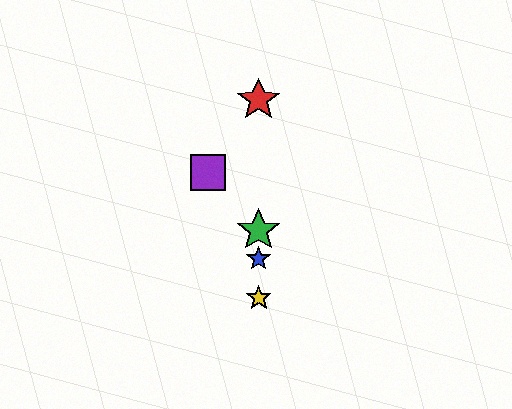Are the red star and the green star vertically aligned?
Yes, both are at x≈259.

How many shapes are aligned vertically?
4 shapes (the red star, the blue star, the green star, the yellow star) are aligned vertically.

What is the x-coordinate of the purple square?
The purple square is at x≈208.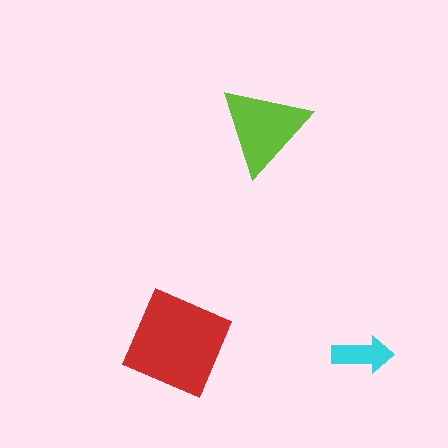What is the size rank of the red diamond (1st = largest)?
1st.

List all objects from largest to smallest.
The red diamond, the lime triangle, the cyan arrow.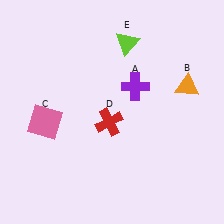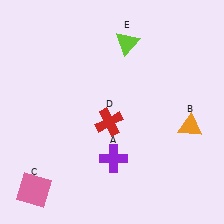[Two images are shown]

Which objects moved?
The objects that moved are: the purple cross (A), the orange triangle (B), the pink square (C).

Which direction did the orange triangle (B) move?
The orange triangle (B) moved down.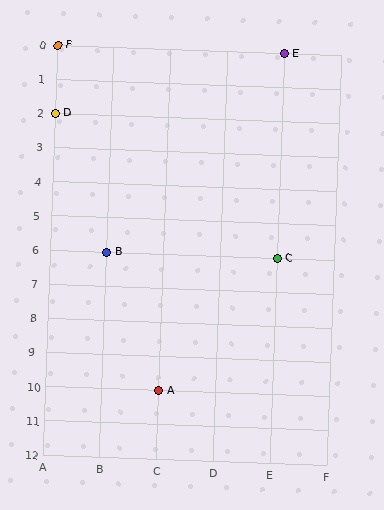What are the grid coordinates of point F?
Point F is at grid coordinates (A, 0).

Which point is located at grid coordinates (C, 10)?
Point A is at (C, 10).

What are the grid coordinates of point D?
Point D is at grid coordinates (A, 2).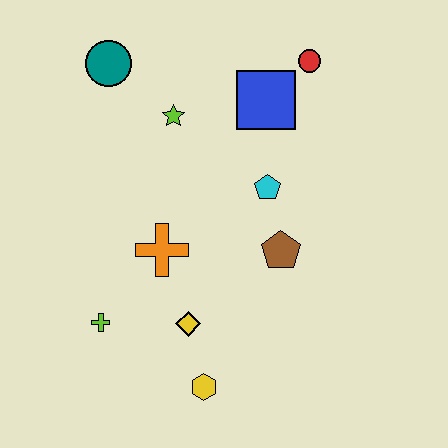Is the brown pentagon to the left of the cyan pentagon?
No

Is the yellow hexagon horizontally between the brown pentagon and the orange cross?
Yes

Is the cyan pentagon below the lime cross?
No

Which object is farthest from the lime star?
The yellow hexagon is farthest from the lime star.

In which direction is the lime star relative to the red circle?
The lime star is to the left of the red circle.